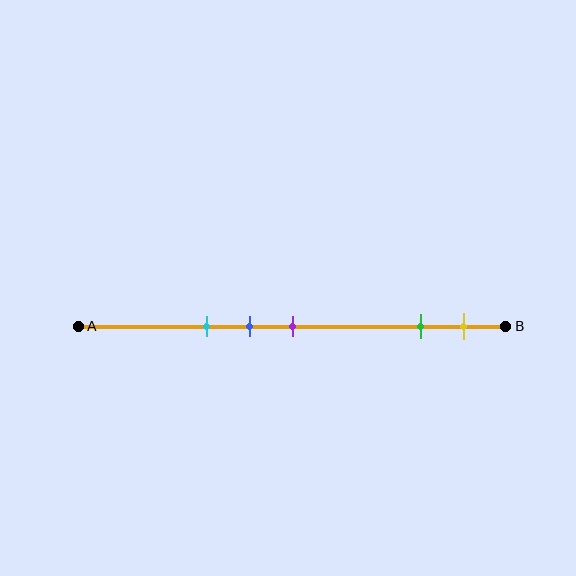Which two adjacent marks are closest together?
The blue and purple marks are the closest adjacent pair.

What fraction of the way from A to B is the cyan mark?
The cyan mark is approximately 30% (0.3) of the way from A to B.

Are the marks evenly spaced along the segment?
No, the marks are not evenly spaced.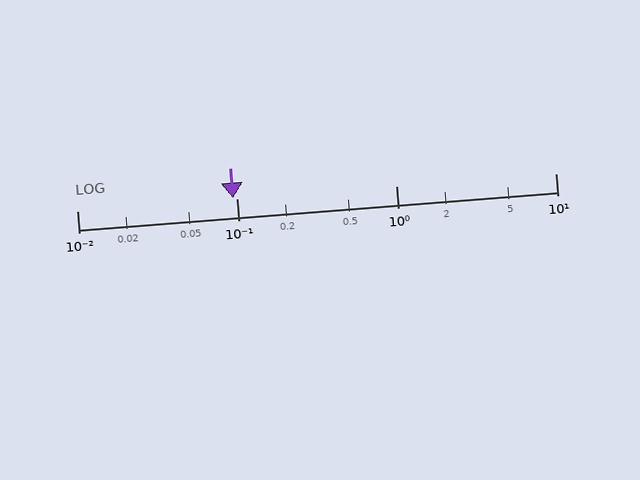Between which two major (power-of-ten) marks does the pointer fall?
The pointer is between 0.01 and 0.1.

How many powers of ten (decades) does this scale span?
The scale spans 3 decades, from 0.01 to 10.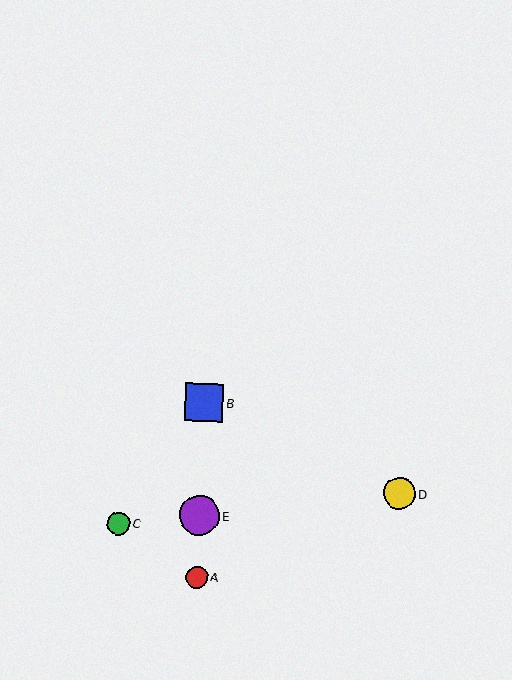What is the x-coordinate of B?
Object B is at x≈204.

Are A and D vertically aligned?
No, A is at x≈197 and D is at x≈399.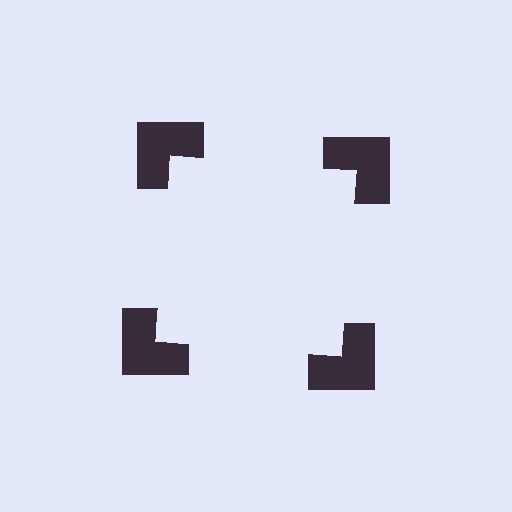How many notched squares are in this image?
There are 4 — one at each vertex of the illusory square.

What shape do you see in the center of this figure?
An illusory square — its edges are inferred from the aligned wedge cuts in the notched squares, not physically drawn.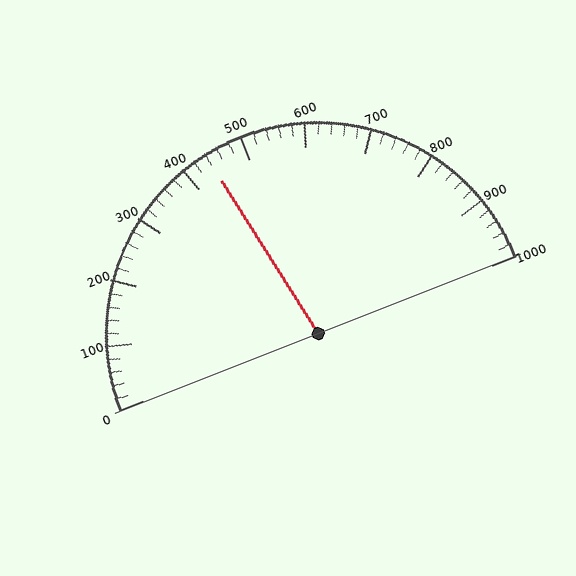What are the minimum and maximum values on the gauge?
The gauge ranges from 0 to 1000.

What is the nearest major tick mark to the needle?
The nearest major tick mark is 400.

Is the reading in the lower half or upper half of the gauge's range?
The reading is in the lower half of the range (0 to 1000).